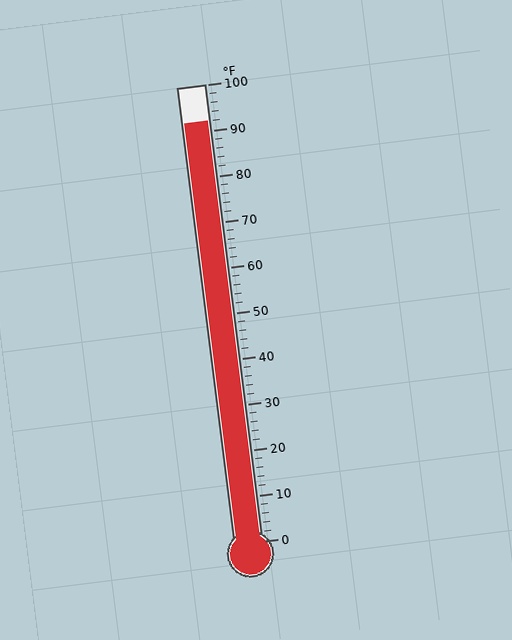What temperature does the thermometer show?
The thermometer shows approximately 92°F.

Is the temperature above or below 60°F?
The temperature is above 60°F.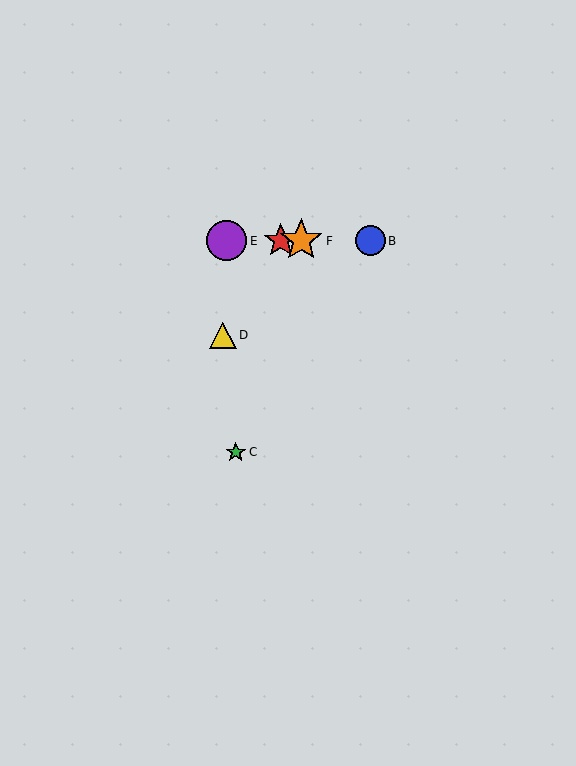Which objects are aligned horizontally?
Objects A, B, E, F are aligned horizontally.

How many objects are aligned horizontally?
4 objects (A, B, E, F) are aligned horizontally.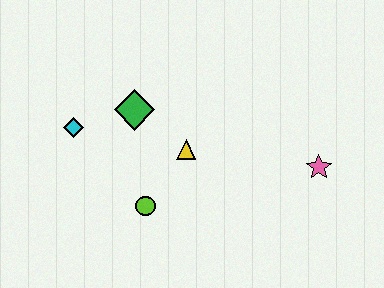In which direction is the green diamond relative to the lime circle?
The green diamond is above the lime circle.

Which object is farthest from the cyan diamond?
The pink star is farthest from the cyan diamond.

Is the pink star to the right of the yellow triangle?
Yes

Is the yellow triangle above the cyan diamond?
No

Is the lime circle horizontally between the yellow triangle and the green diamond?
Yes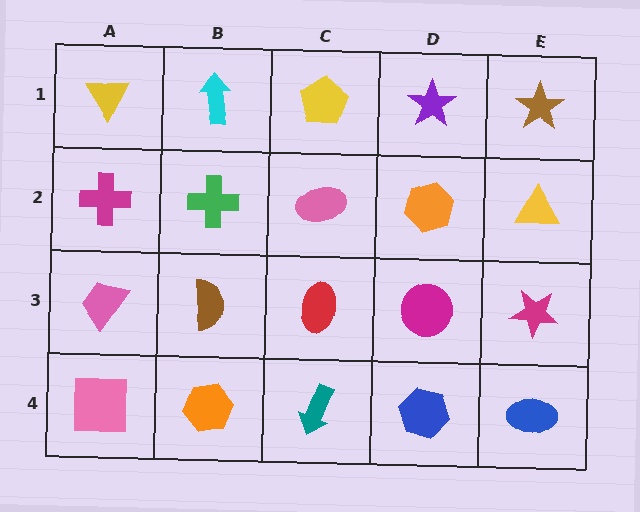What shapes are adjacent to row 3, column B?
A green cross (row 2, column B), an orange hexagon (row 4, column B), a pink trapezoid (row 3, column A), a red ellipse (row 3, column C).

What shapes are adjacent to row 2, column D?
A purple star (row 1, column D), a magenta circle (row 3, column D), a pink ellipse (row 2, column C), a yellow triangle (row 2, column E).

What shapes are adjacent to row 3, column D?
An orange hexagon (row 2, column D), a blue hexagon (row 4, column D), a red ellipse (row 3, column C), a magenta star (row 3, column E).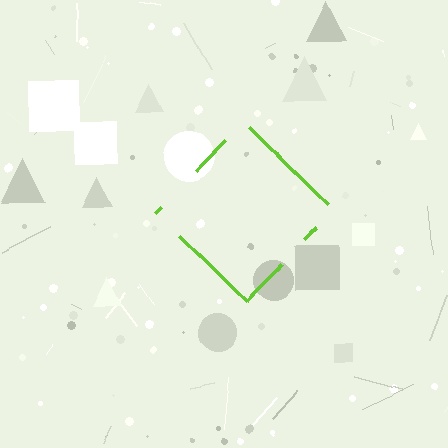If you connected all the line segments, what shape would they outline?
They would outline a diamond.